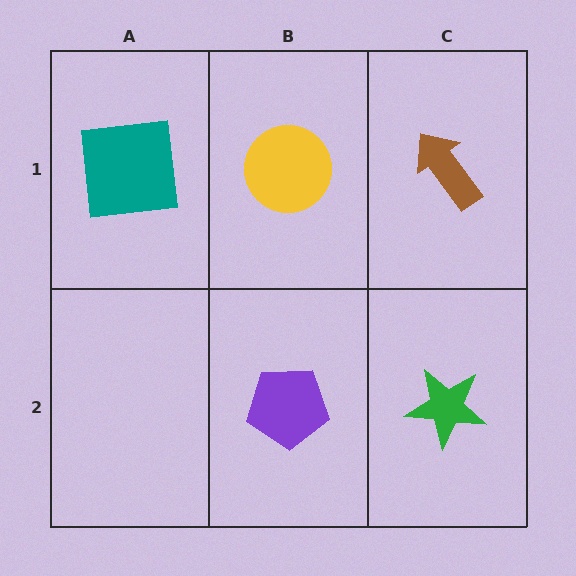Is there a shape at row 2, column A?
No, that cell is empty.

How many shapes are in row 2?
2 shapes.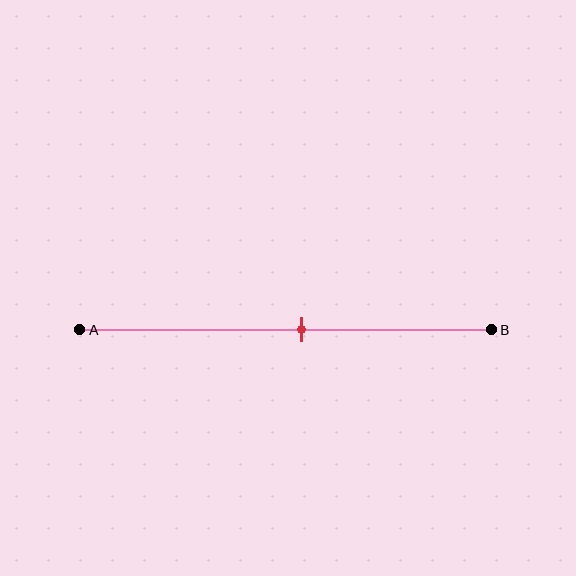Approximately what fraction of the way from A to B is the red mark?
The red mark is approximately 55% of the way from A to B.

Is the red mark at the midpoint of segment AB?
No, the mark is at about 55% from A, not at the 50% midpoint.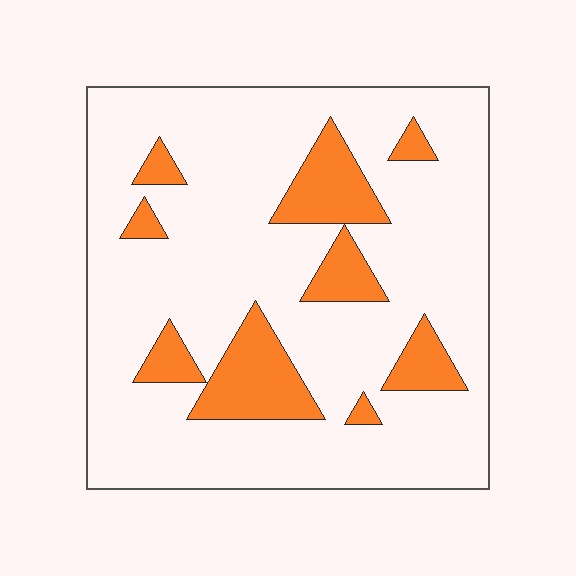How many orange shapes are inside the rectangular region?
9.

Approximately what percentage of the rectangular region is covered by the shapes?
Approximately 20%.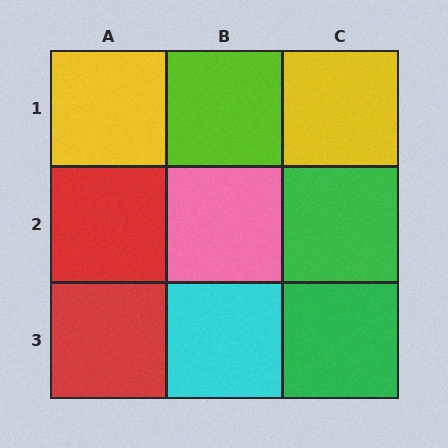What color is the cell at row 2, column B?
Pink.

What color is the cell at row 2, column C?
Green.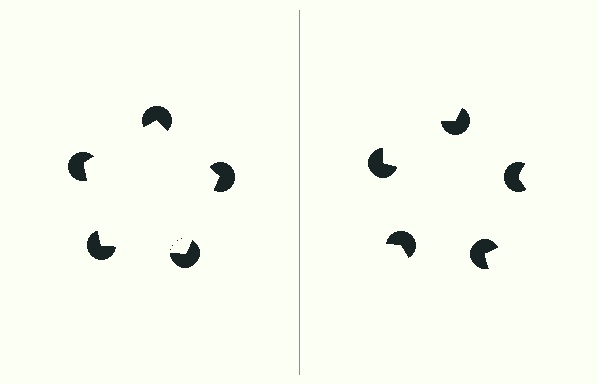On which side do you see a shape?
An illusory pentagon appears on the left side. On the right side the wedge cuts are rotated, so no coherent shape forms.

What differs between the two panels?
The pac-man discs are positioned identically on both sides; only the wedge orientations differ. On the left they align to a pentagon; on the right they are misaligned.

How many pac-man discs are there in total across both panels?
10 — 5 on each side.